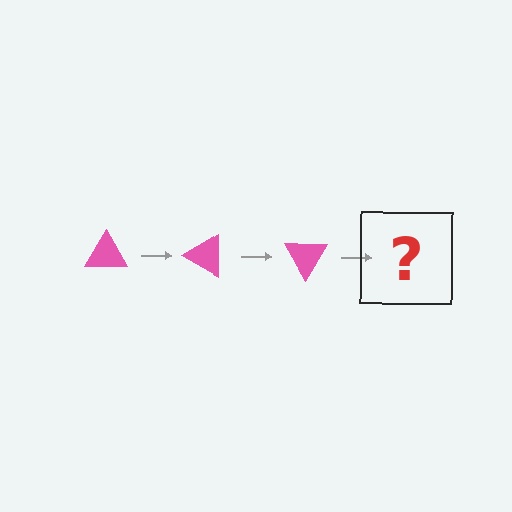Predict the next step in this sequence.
The next step is a pink triangle rotated 90 degrees.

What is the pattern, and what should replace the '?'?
The pattern is that the triangle rotates 30 degrees each step. The '?' should be a pink triangle rotated 90 degrees.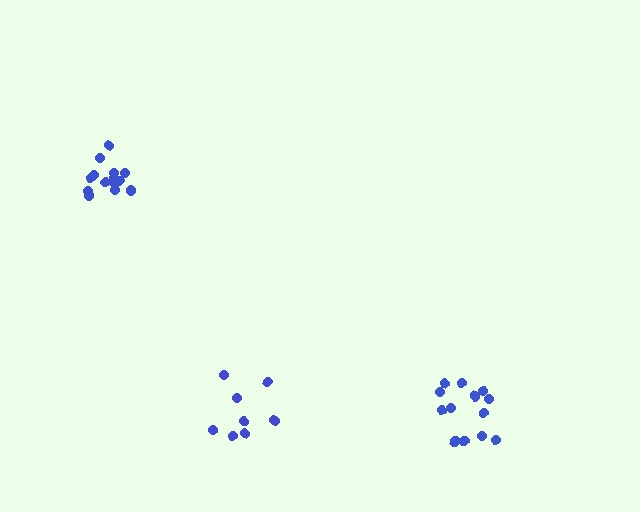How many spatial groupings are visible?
There are 3 spatial groupings.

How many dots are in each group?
Group 1: 13 dots, Group 2: 8 dots, Group 3: 14 dots (35 total).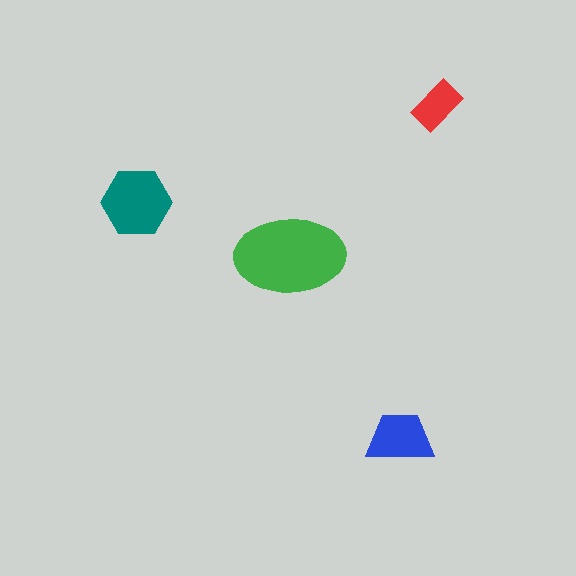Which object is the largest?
The green ellipse.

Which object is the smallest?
The red rectangle.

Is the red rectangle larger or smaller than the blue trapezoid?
Smaller.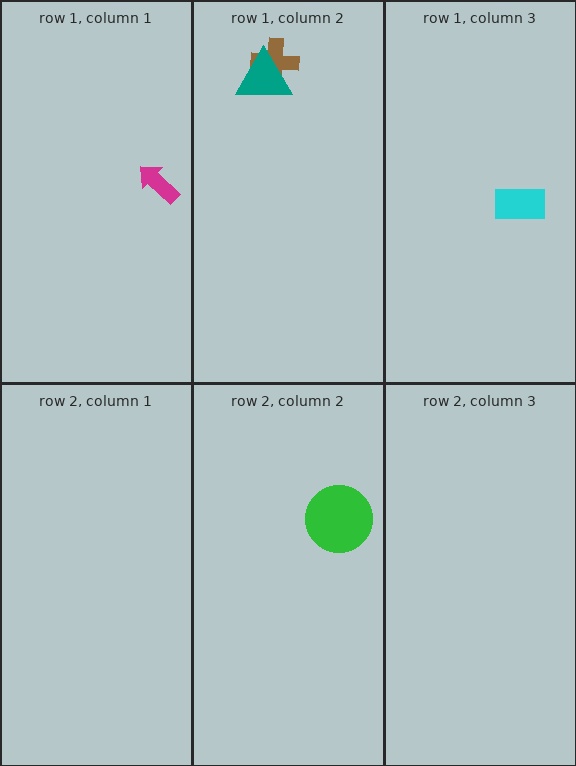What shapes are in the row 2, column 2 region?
The green circle.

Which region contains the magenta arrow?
The row 1, column 1 region.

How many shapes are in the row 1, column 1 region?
1.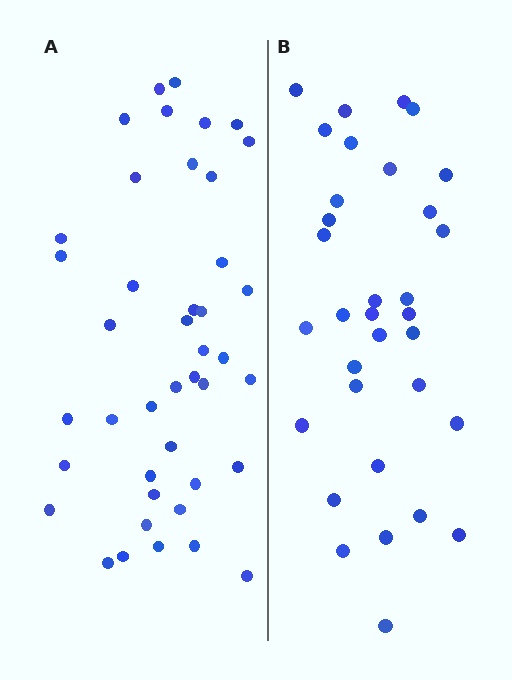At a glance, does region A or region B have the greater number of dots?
Region A (the left region) has more dots.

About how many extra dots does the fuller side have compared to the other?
Region A has roughly 8 or so more dots than region B.